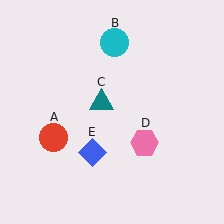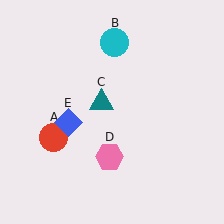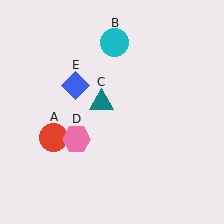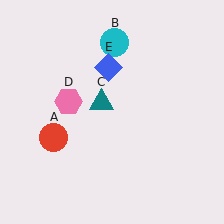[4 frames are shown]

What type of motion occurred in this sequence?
The pink hexagon (object D), blue diamond (object E) rotated clockwise around the center of the scene.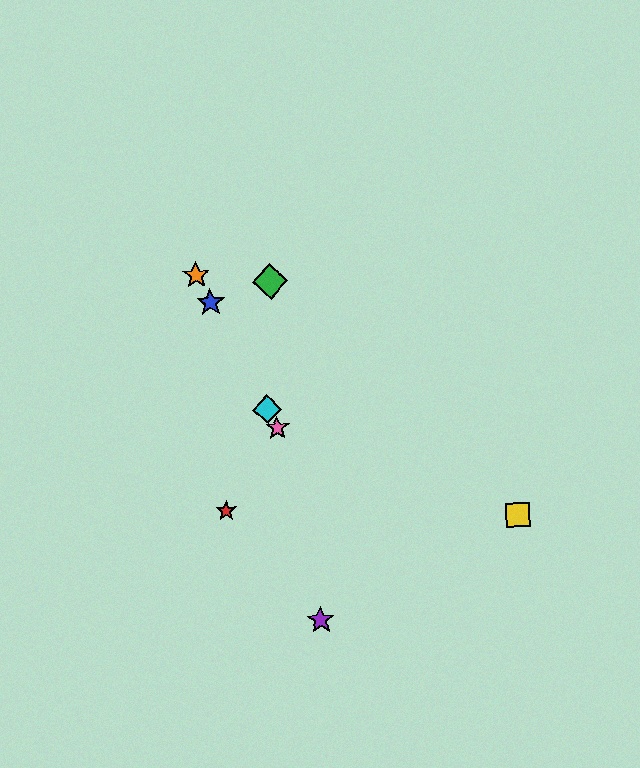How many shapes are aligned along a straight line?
4 shapes (the blue star, the orange star, the cyan diamond, the pink star) are aligned along a straight line.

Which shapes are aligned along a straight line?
The blue star, the orange star, the cyan diamond, the pink star are aligned along a straight line.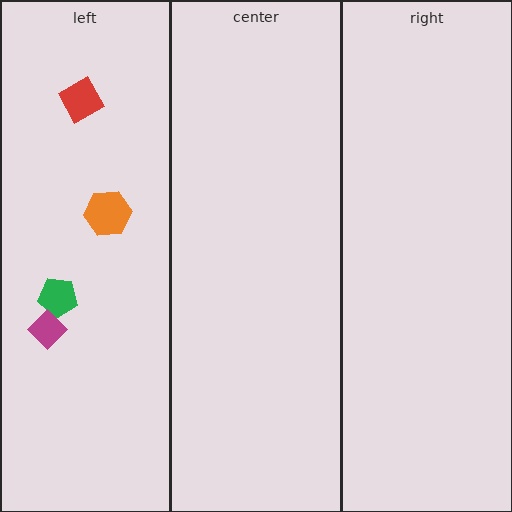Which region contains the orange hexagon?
The left region.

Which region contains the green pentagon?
The left region.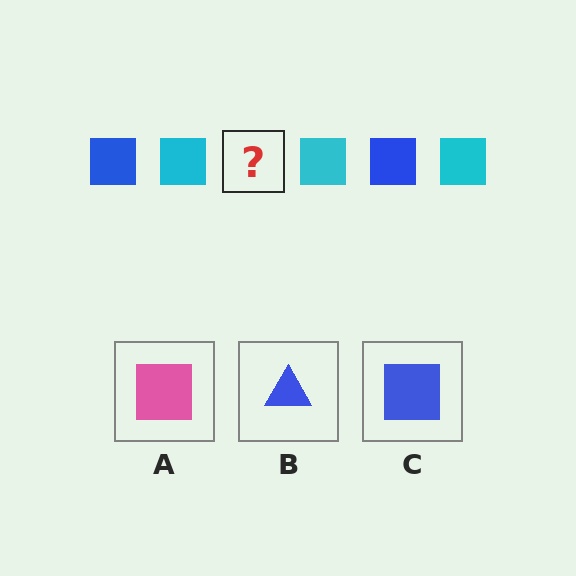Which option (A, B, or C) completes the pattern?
C.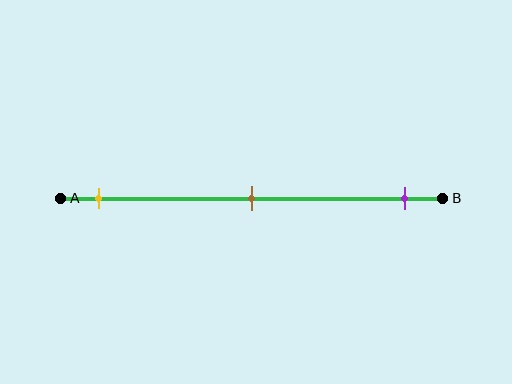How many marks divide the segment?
There are 3 marks dividing the segment.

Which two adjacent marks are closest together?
The yellow and brown marks are the closest adjacent pair.